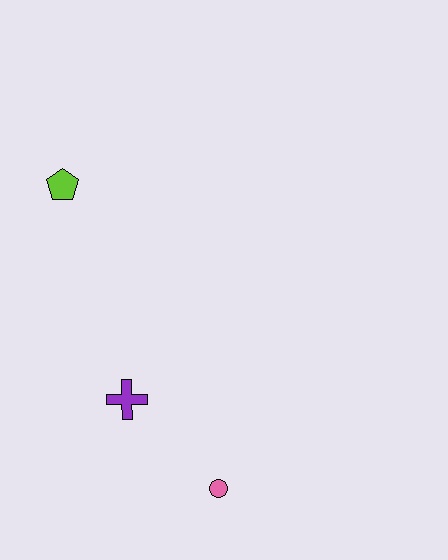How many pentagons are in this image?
There is 1 pentagon.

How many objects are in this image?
There are 3 objects.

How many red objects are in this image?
There are no red objects.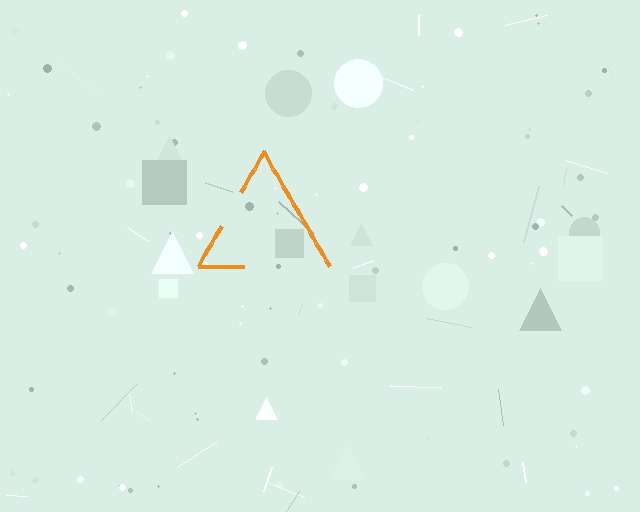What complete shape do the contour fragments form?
The contour fragments form a triangle.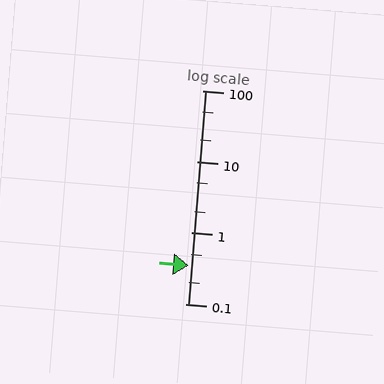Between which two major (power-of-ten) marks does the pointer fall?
The pointer is between 0.1 and 1.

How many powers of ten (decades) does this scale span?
The scale spans 3 decades, from 0.1 to 100.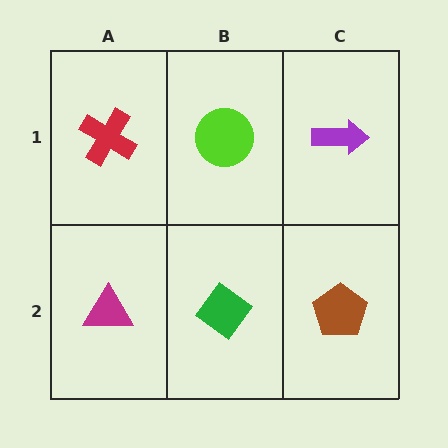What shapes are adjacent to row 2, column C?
A purple arrow (row 1, column C), a green diamond (row 2, column B).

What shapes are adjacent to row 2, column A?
A red cross (row 1, column A), a green diamond (row 2, column B).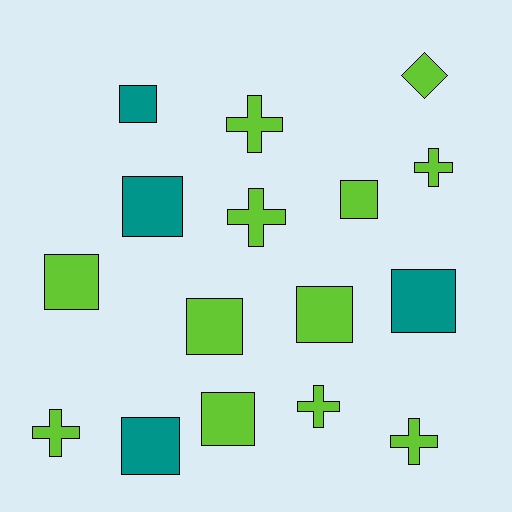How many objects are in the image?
There are 16 objects.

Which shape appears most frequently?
Square, with 9 objects.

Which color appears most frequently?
Lime, with 12 objects.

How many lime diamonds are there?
There is 1 lime diamond.